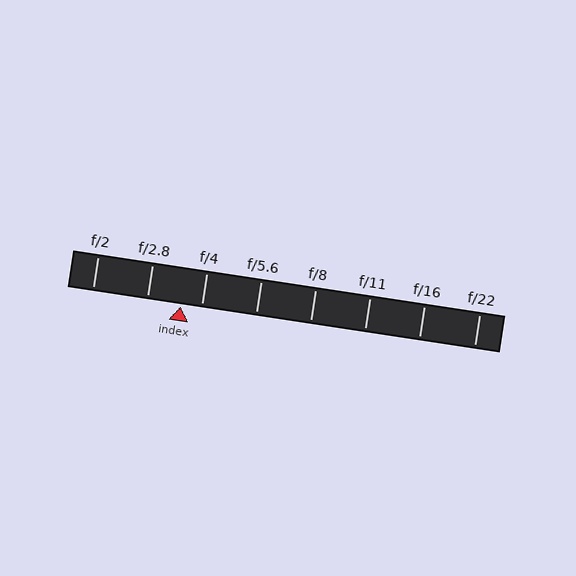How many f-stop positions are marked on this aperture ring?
There are 8 f-stop positions marked.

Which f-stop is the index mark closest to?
The index mark is closest to f/4.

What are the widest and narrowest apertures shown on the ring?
The widest aperture shown is f/2 and the narrowest is f/22.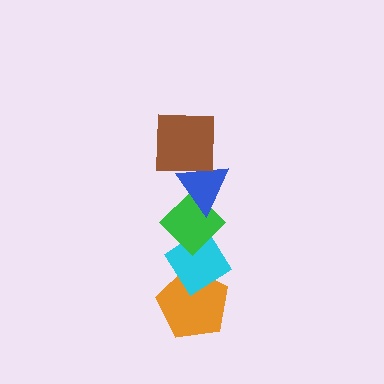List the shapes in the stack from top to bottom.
From top to bottom: the brown square, the blue triangle, the green diamond, the cyan diamond, the orange pentagon.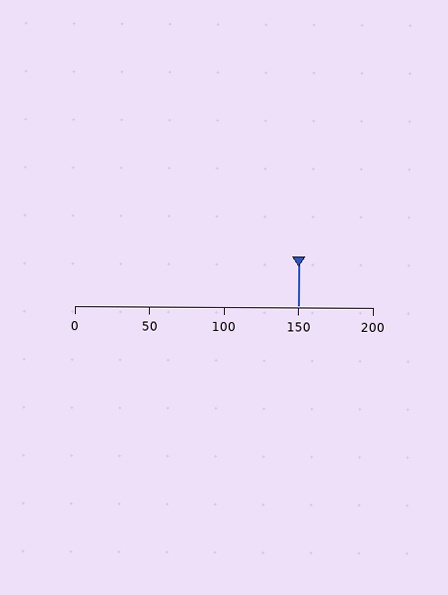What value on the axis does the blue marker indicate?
The marker indicates approximately 150.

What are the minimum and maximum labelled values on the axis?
The axis runs from 0 to 200.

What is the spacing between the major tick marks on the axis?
The major ticks are spaced 50 apart.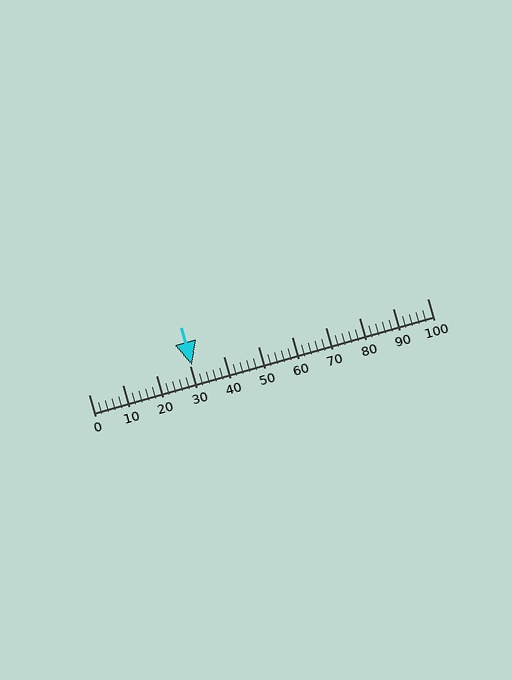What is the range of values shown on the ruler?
The ruler shows values from 0 to 100.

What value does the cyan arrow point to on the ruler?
The cyan arrow points to approximately 31.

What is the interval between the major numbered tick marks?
The major tick marks are spaced 10 units apart.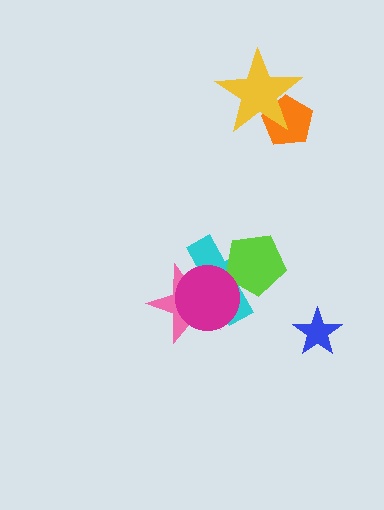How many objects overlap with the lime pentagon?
2 objects overlap with the lime pentagon.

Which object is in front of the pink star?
The magenta circle is in front of the pink star.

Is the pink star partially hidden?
Yes, it is partially covered by another shape.